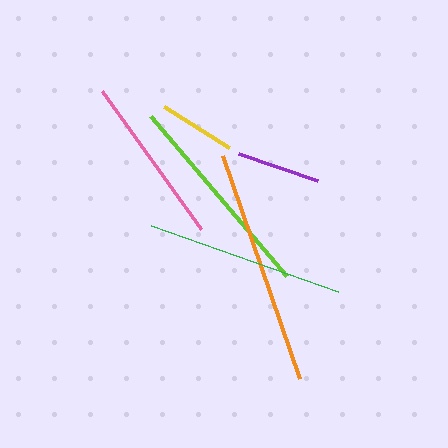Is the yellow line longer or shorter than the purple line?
The purple line is longer than the yellow line.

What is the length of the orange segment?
The orange segment is approximately 236 pixels long.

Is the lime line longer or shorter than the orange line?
The orange line is longer than the lime line.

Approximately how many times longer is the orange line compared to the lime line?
The orange line is approximately 1.1 times the length of the lime line.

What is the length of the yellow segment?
The yellow segment is approximately 77 pixels long.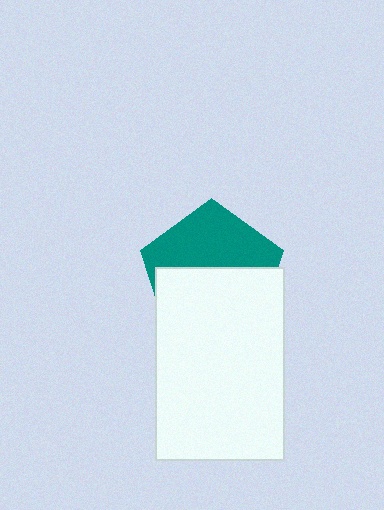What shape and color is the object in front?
The object in front is a white rectangle.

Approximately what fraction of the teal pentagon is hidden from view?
Roughly 54% of the teal pentagon is hidden behind the white rectangle.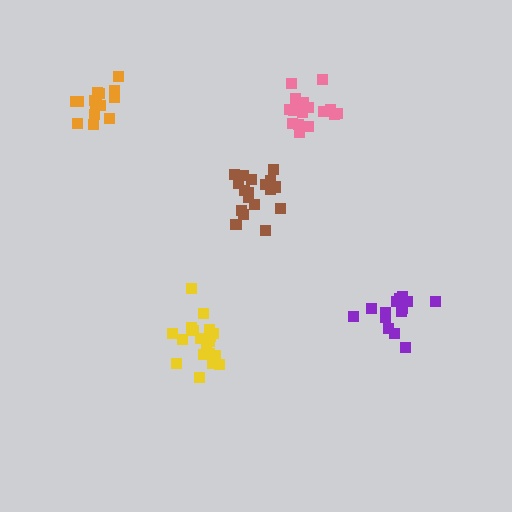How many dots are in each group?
Group 1: 20 dots, Group 2: 19 dots, Group 3: 15 dots, Group 4: 14 dots, Group 5: 18 dots (86 total).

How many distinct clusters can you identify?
There are 5 distinct clusters.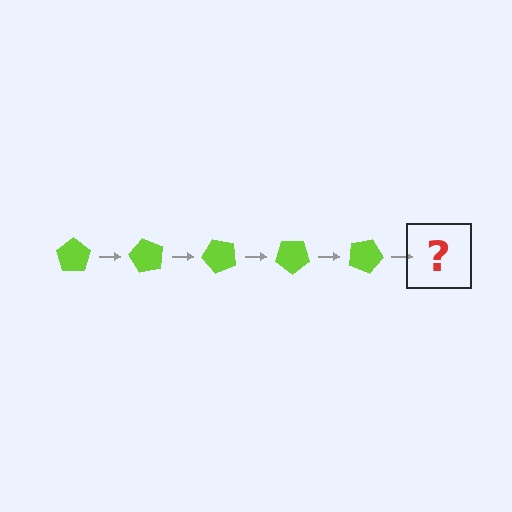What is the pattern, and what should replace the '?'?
The pattern is that the pentagon rotates 60 degrees each step. The '?' should be a lime pentagon rotated 300 degrees.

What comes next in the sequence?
The next element should be a lime pentagon rotated 300 degrees.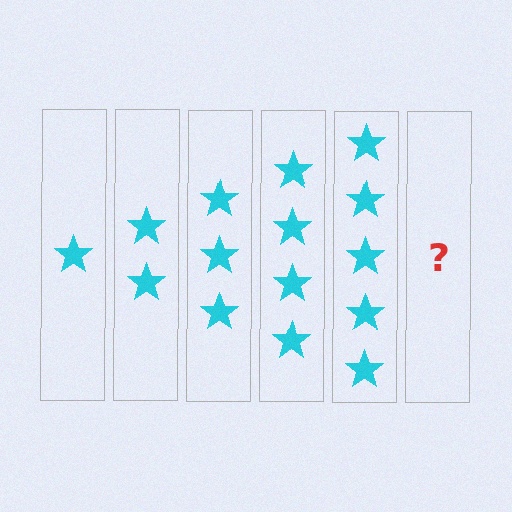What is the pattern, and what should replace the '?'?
The pattern is that each step adds one more star. The '?' should be 6 stars.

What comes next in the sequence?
The next element should be 6 stars.